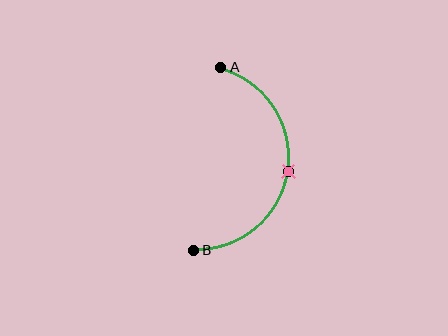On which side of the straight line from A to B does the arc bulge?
The arc bulges to the right of the straight line connecting A and B.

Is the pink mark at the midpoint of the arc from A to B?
Yes. The pink mark lies on the arc at equal arc-length from both A and B — it is the arc midpoint.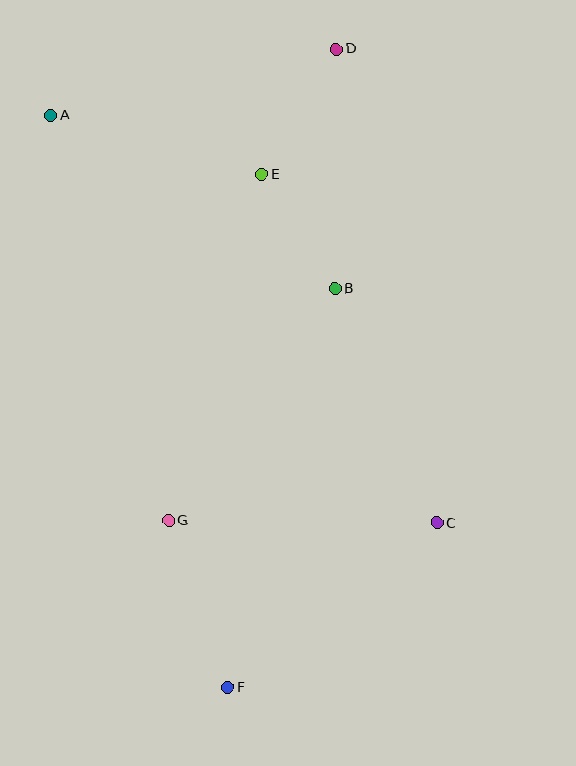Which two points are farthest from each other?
Points D and F are farthest from each other.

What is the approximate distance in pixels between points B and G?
The distance between B and G is approximately 285 pixels.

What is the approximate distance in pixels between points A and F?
The distance between A and F is approximately 599 pixels.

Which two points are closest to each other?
Points B and E are closest to each other.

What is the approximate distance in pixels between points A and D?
The distance between A and D is approximately 293 pixels.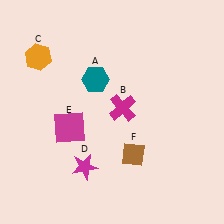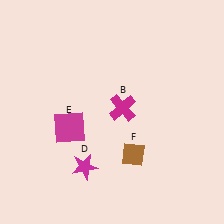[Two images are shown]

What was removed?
The teal hexagon (A), the orange hexagon (C) were removed in Image 2.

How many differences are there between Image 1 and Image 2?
There are 2 differences between the two images.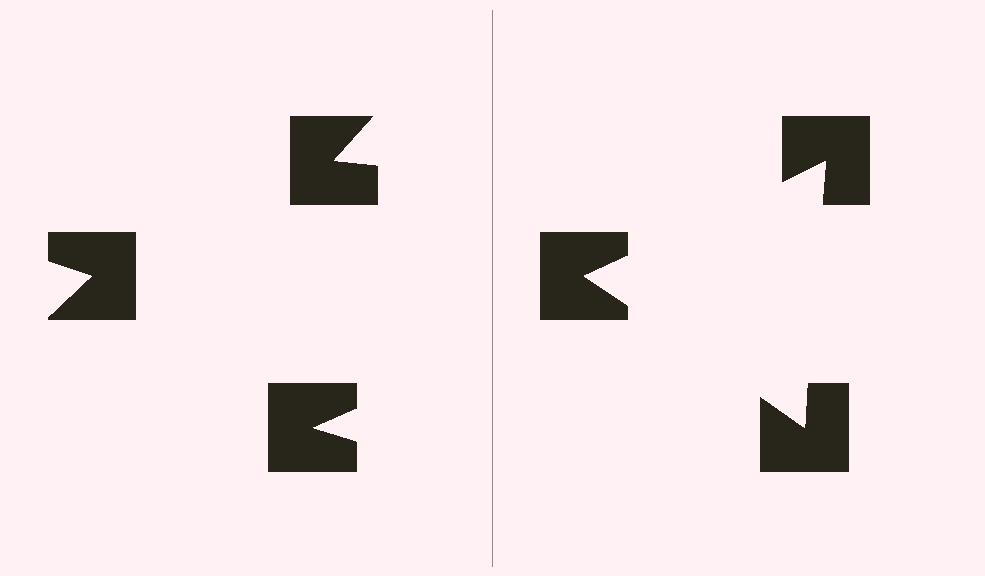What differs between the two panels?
The notched squares are positioned identically on both sides; only the wedge orientations differ. On the right they align to a triangle; on the left they are misaligned.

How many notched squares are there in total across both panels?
6 — 3 on each side.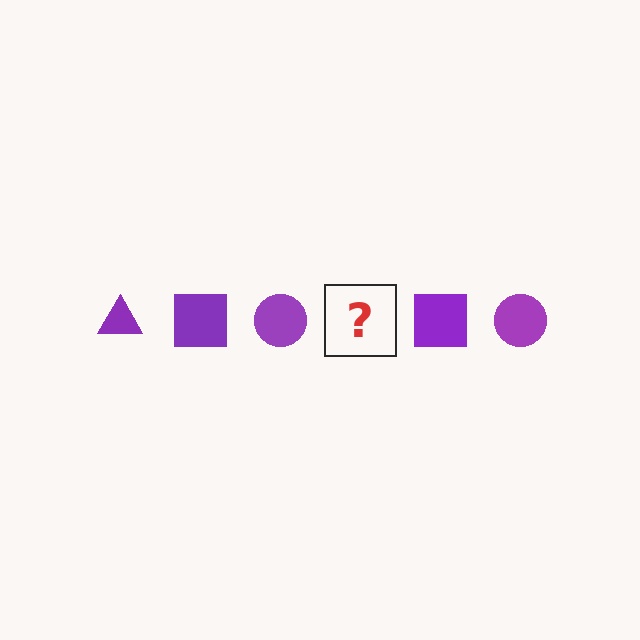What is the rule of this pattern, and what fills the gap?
The rule is that the pattern cycles through triangle, square, circle shapes in purple. The gap should be filled with a purple triangle.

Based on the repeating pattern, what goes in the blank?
The blank should be a purple triangle.